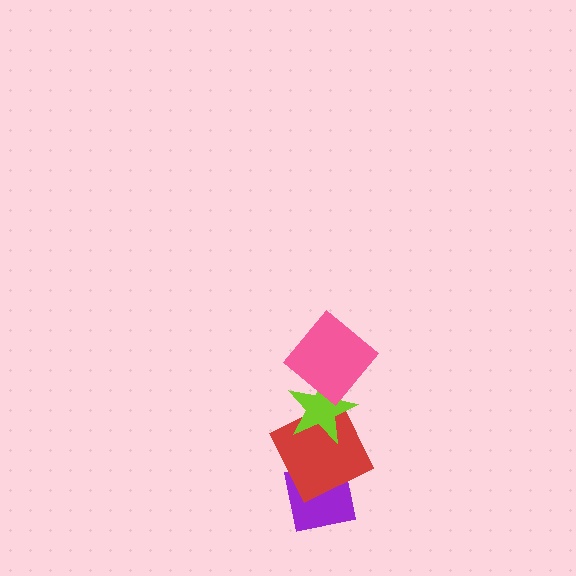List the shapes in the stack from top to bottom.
From top to bottom: the pink diamond, the lime star, the red square, the purple square.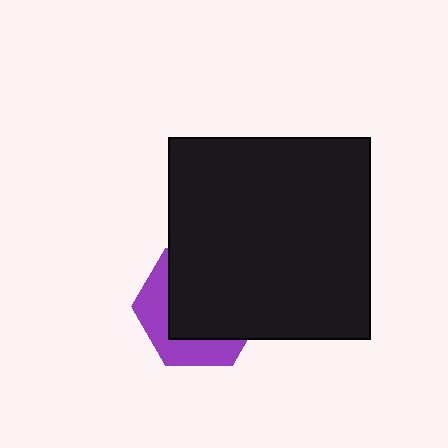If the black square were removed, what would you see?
You would see the complete purple hexagon.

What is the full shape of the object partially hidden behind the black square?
The partially hidden object is a purple hexagon.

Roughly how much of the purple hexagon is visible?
A small part of it is visible (roughly 35%).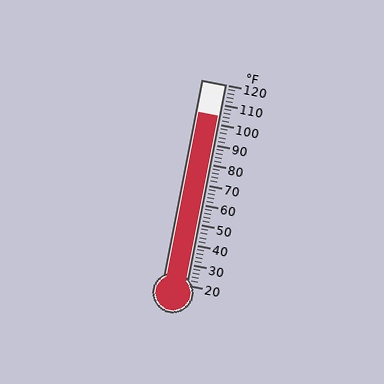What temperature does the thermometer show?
The thermometer shows approximately 104°F.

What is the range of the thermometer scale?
The thermometer scale ranges from 20°F to 120°F.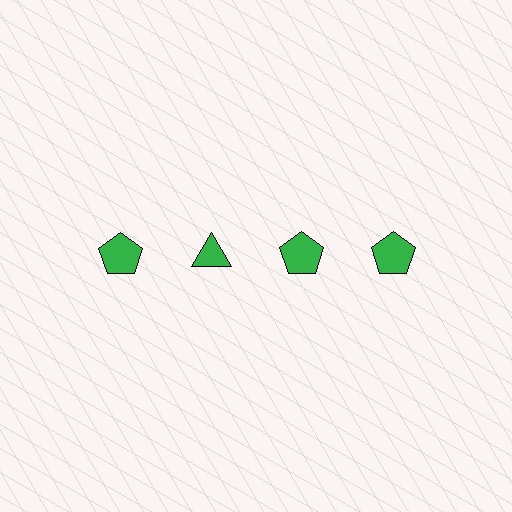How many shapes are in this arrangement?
There are 4 shapes arranged in a grid pattern.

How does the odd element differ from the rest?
It has a different shape: triangle instead of pentagon.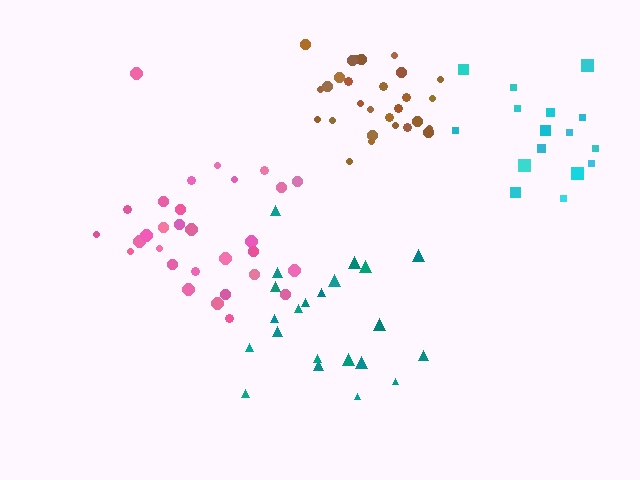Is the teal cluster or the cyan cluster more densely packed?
Teal.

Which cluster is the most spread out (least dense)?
Cyan.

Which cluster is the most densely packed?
Brown.